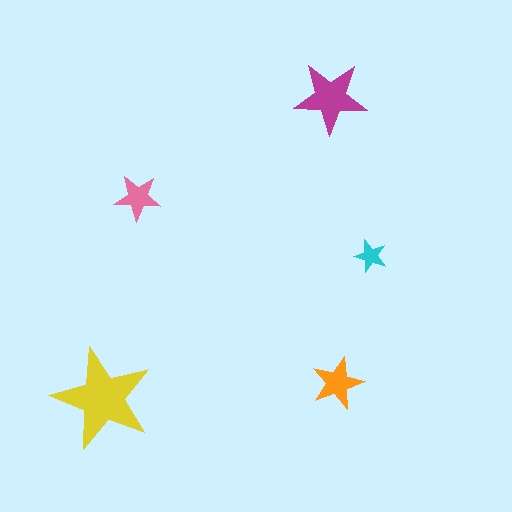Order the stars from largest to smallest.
the yellow one, the magenta one, the orange one, the pink one, the cyan one.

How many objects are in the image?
There are 5 objects in the image.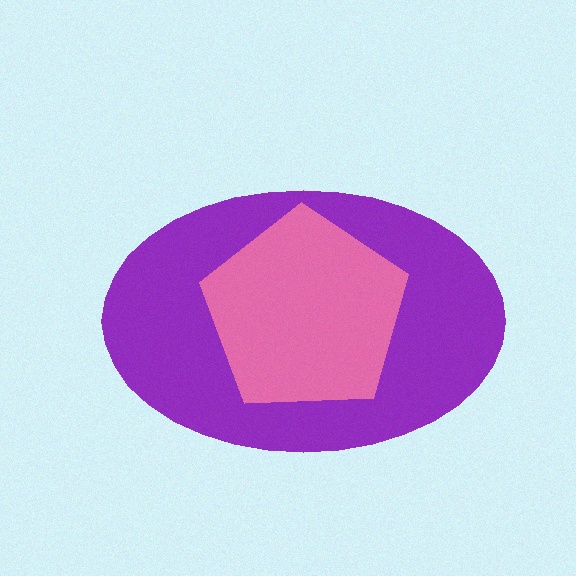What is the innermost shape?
The pink pentagon.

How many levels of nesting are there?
2.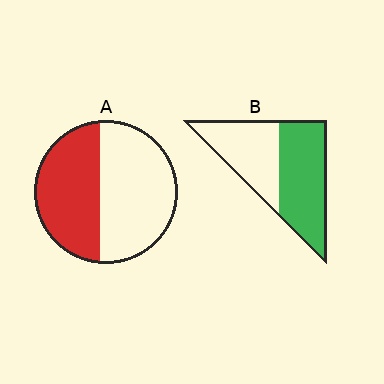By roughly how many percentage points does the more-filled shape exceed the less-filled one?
By roughly 10 percentage points (B over A).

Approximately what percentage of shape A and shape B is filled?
A is approximately 45% and B is approximately 55%.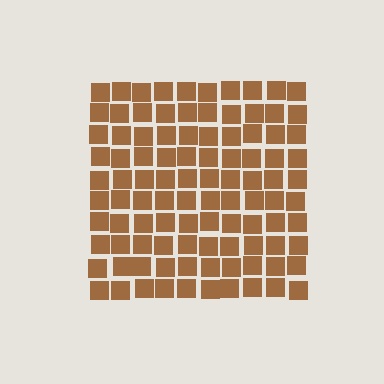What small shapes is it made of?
It is made of small squares.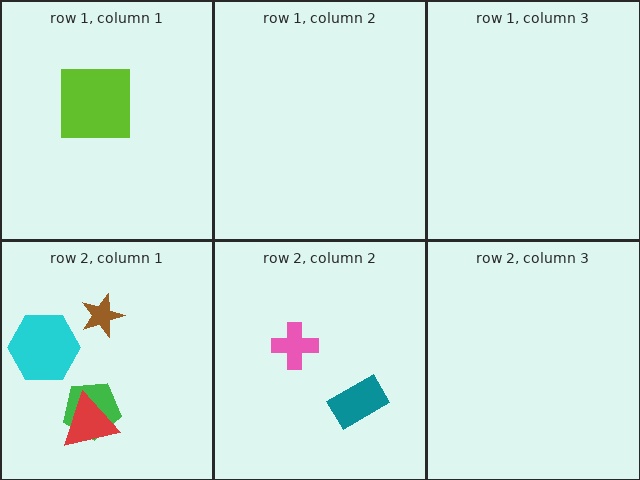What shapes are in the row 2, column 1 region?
The green pentagon, the cyan hexagon, the brown star, the red triangle.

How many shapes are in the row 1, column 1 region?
1.